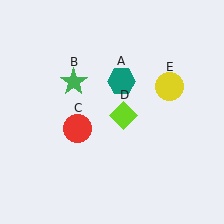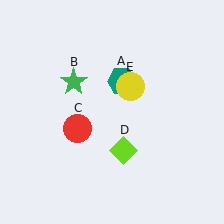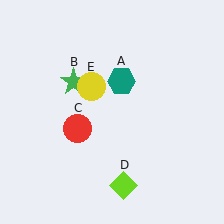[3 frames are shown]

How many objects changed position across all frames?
2 objects changed position: lime diamond (object D), yellow circle (object E).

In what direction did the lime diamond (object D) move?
The lime diamond (object D) moved down.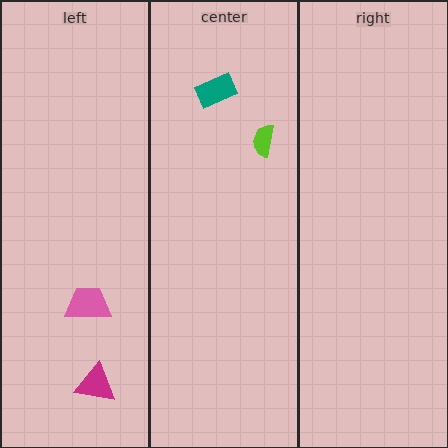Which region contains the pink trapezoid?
The left region.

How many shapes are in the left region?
2.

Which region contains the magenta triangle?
The left region.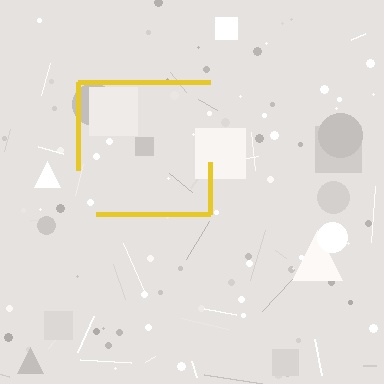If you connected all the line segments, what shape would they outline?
They would outline a square.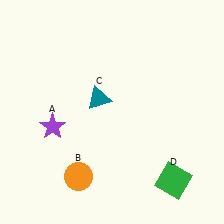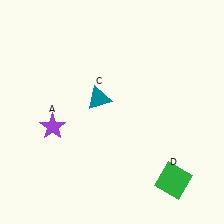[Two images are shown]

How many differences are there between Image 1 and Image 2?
There is 1 difference between the two images.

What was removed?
The orange circle (B) was removed in Image 2.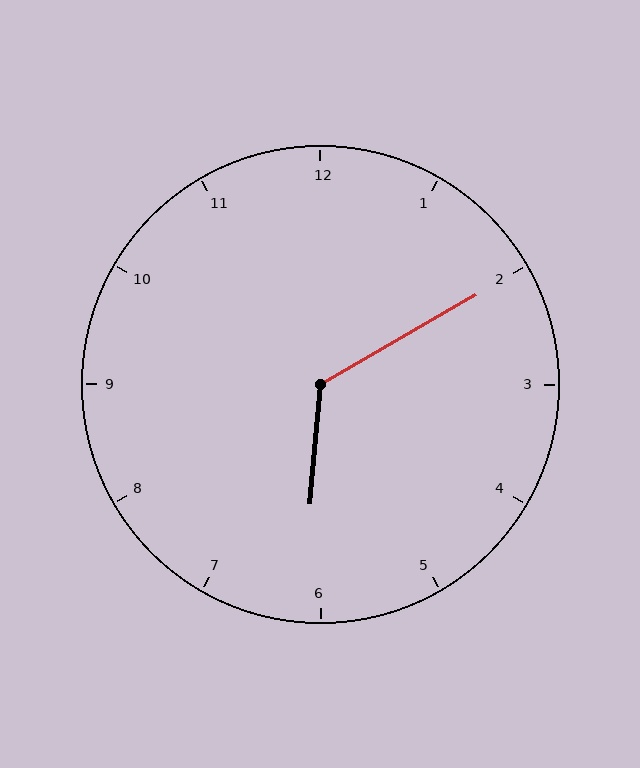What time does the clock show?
6:10.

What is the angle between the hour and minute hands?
Approximately 125 degrees.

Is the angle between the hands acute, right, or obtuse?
It is obtuse.